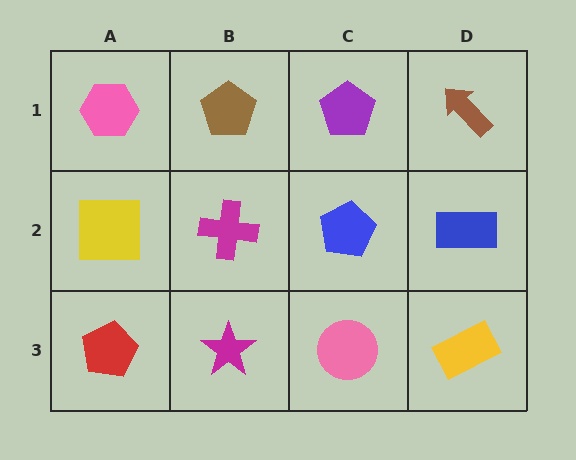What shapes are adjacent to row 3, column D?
A blue rectangle (row 2, column D), a pink circle (row 3, column C).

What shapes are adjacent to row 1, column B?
A magenta cross (row 2, column B), a pink hexagon (row 1, column A), a purple pentagon (row 1, column C).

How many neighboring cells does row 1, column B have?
3.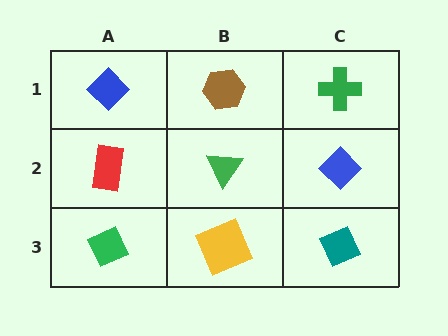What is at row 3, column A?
A green diamond.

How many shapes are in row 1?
3 shapes.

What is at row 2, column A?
A red rectangle.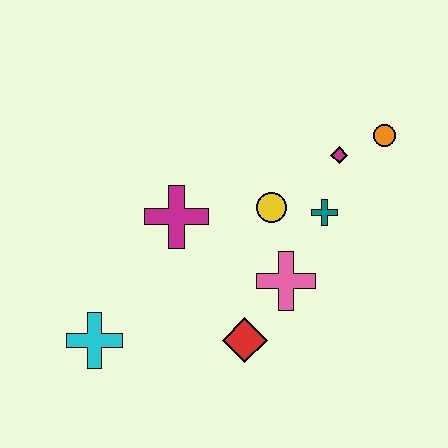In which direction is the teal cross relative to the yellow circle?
The teal cross is to the right of the yellow circle.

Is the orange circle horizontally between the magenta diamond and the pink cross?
No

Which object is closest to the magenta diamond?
The orange circle is closest to the magenta diamond.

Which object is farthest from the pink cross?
The cyan cross is farthest from the pink cross.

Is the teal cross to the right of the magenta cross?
Yes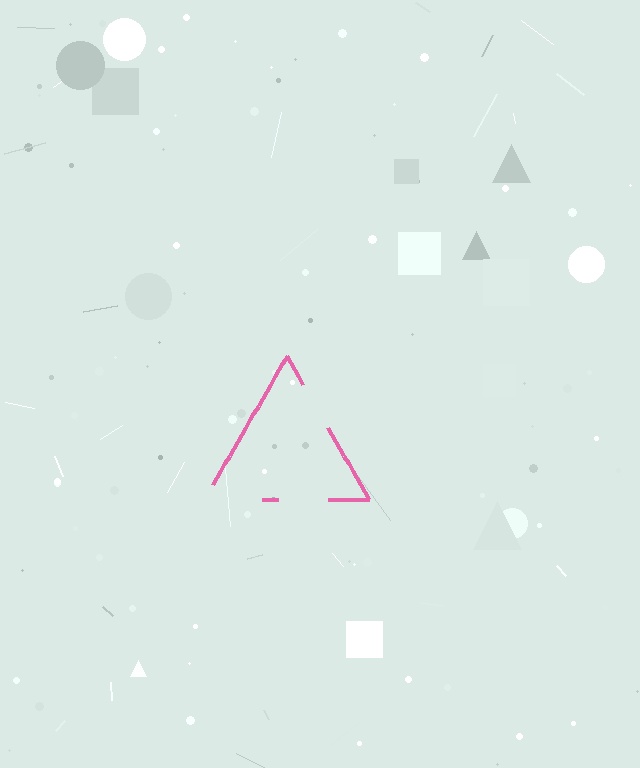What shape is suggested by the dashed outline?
The dashed outline suggests a triangle.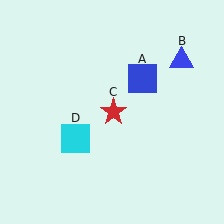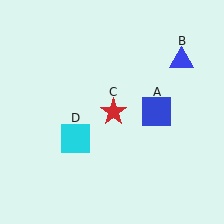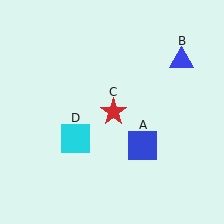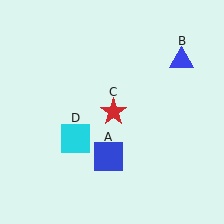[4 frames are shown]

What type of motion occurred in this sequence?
The blue square (object A) rotated clockwise around the center of the scene.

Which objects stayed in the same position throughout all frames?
Blue triangle (object B) and red star (object C) and cyan square (object D) remained stationary.